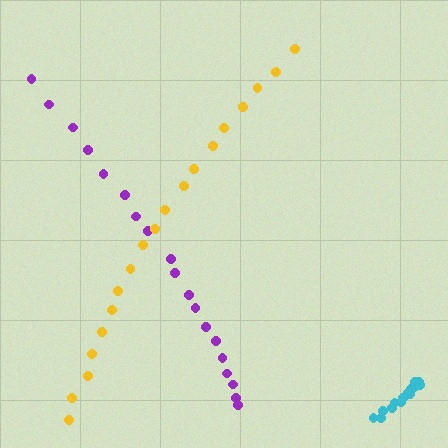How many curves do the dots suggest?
There are 3 distinct paths.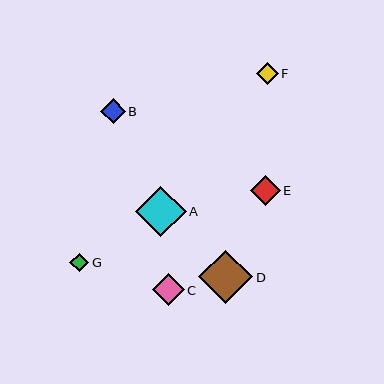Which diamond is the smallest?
Diamond G is the smallest with a size of approximately 19 pixels.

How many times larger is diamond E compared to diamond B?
Diamond E is approximately 1.2 times the size of diamond B.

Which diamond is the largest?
Diamond D is the largest with a size of approximately 54 pixels.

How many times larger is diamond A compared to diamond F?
Diamond A is approximately 2.3 times the size of diamond F.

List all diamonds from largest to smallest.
From largest to smallest: D, A, C, E, B, F, G.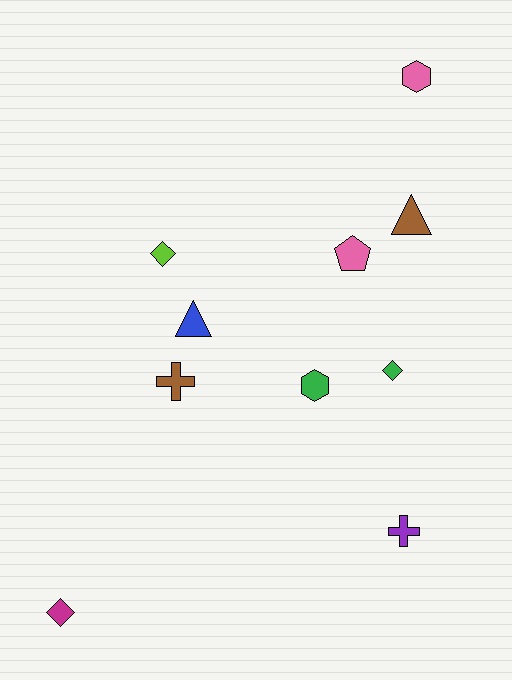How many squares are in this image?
There are no squares.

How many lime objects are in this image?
There is 1 lime object.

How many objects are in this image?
There are 10 objects.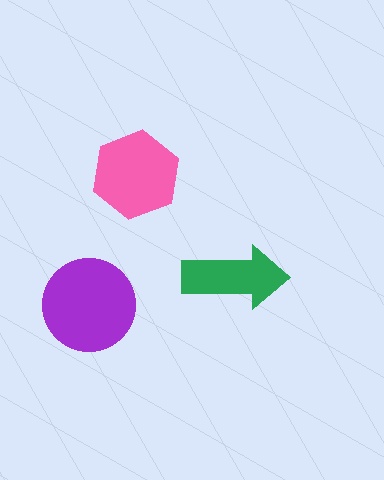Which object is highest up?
The pink hexagon is topmost.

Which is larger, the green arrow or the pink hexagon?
The pink hexagon.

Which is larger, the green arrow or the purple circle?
The purple circle.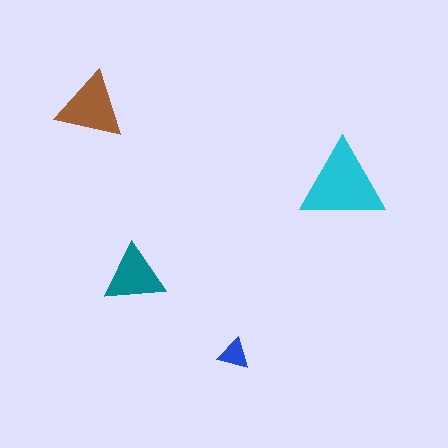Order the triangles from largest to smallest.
the cyan one, the brown one, the teal one, the blue one.